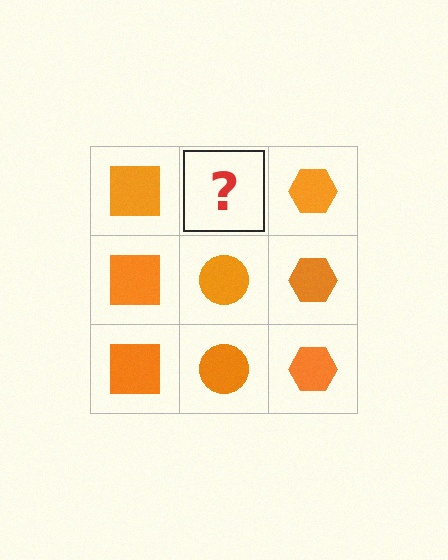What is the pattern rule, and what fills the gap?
The rule is that each column has a consistent shape. The gap should be filled with an orange circle.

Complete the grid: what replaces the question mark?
The question mark should be replaced with an orange circle.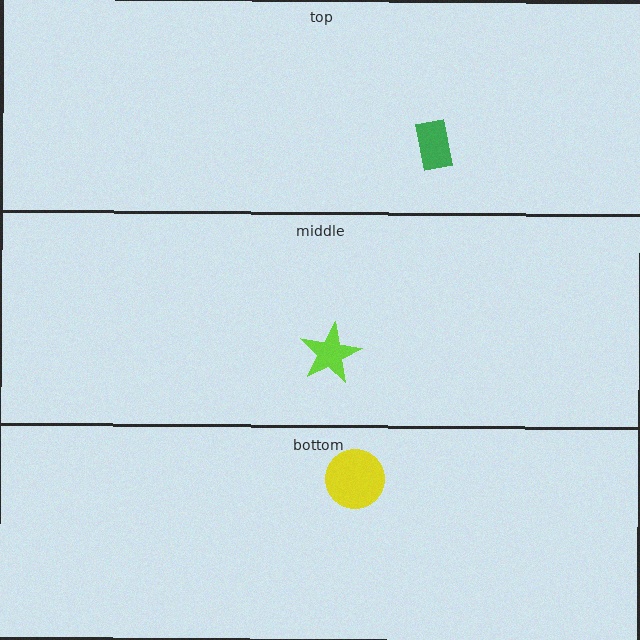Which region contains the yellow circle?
The bottom region.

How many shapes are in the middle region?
1.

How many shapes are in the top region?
1.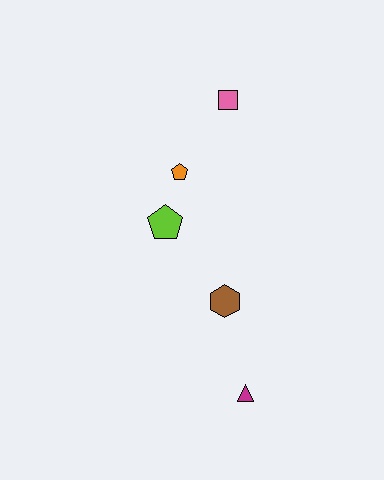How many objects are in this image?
There are 5 objects.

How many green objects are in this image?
There are no green objects.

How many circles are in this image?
There are no circles.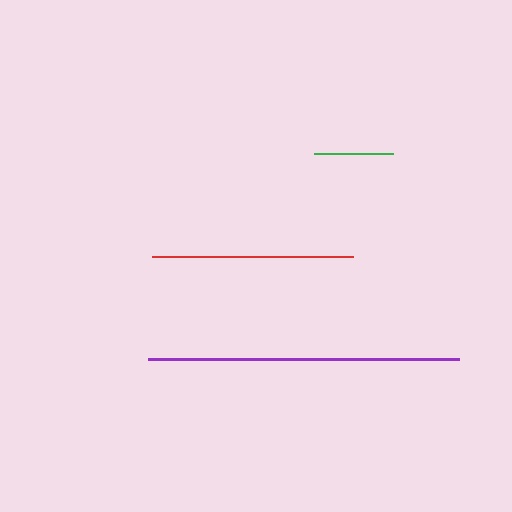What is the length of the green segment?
The green segment is approximately 79 pixels long.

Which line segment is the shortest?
The green line is the shortest at approximately 79 pixels.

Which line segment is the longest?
The purple line is the longest at approximately 311 pixels.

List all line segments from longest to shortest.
From longest to shortest: purple, red, green.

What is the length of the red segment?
The red segment is approximately 201 pixels long.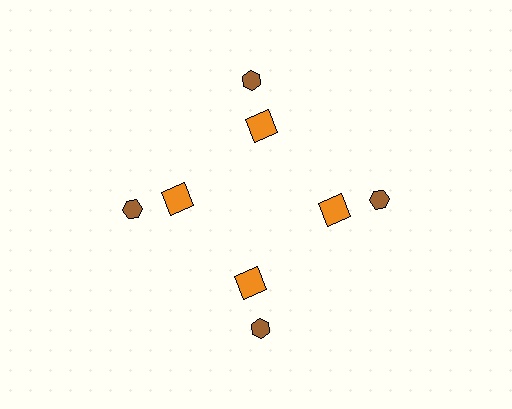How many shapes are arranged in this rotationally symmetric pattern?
There are 8 shapes, arranged in 4 groups of 2.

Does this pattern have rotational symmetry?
Yes, this pattern has 4-fold rotational symmetry. It looks the same after rotating 90 degrees around the center.